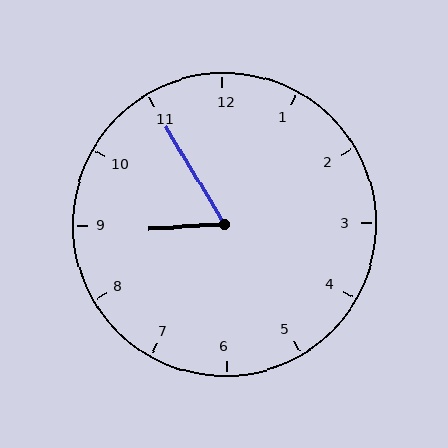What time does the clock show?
8:55.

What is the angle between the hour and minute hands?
Approximately 62 degrees.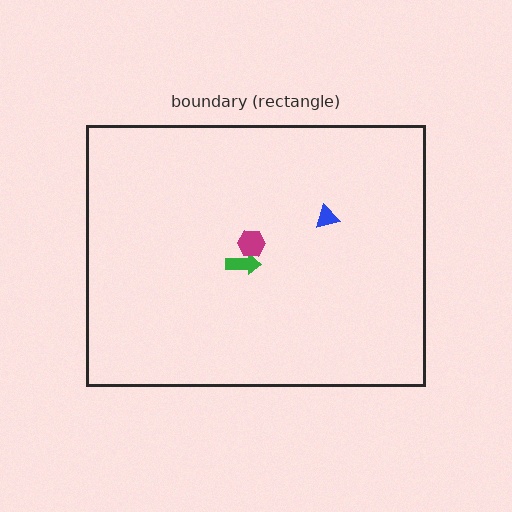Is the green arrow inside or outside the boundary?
Inside.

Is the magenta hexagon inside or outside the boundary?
Inside.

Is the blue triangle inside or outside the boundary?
Inside.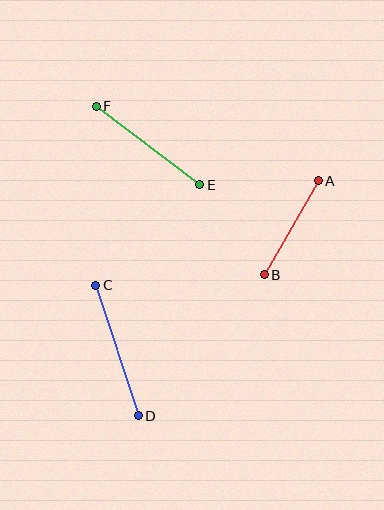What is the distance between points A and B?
The distance is approximately 108 pixels.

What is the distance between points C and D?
The distance is approximately 137 pixels.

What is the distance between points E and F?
The distance is approximately 130 pixels.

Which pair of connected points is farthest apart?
Points C and D are farthest apart.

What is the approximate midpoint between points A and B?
The midpoint is at approximately (291, 228) pixels.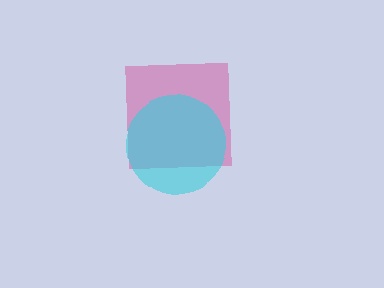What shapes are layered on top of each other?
The layered shapes are: a magenta square, a cyan circle.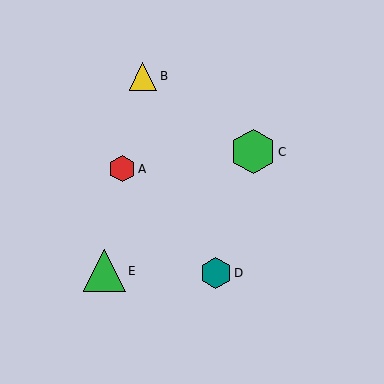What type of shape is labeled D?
Shape D is a teal hexagon.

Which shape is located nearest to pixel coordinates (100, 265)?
The green triangle (labeled E) at (105, 271) is nearest to that location.